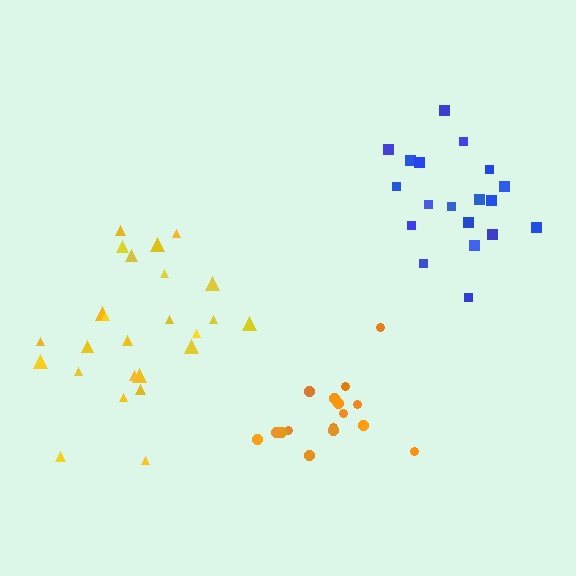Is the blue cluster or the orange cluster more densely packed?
Orange.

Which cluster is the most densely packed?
Orange.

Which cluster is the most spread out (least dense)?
Yellow.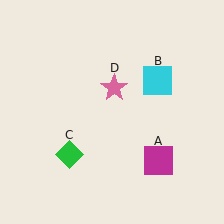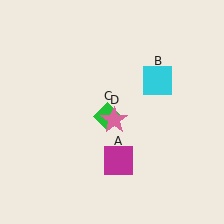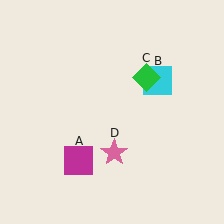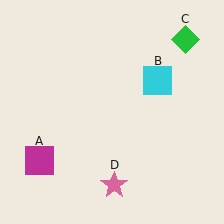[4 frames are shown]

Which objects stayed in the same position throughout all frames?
Cyan square (object B) remained stationary.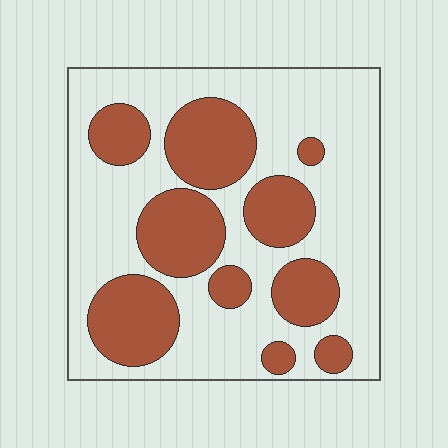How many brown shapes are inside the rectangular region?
10.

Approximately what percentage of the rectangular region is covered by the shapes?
Approximately 35%.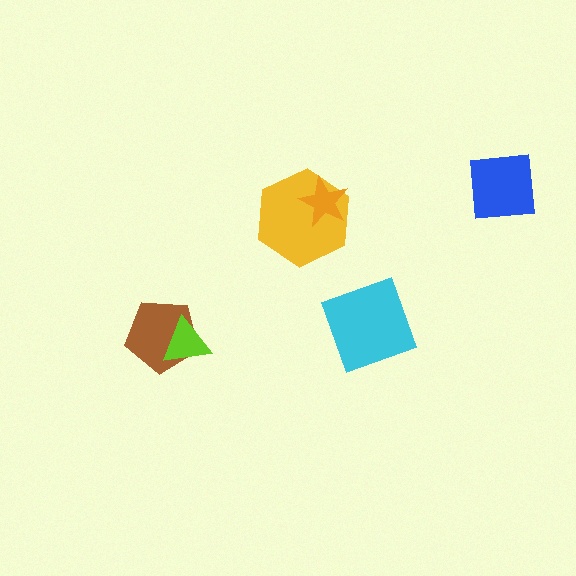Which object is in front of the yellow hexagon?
The orange star is in front of the yellow hexagon.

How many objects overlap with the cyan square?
0 objects overlap with the cyan square.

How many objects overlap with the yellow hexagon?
1 object overlaps with the yellow hexagon.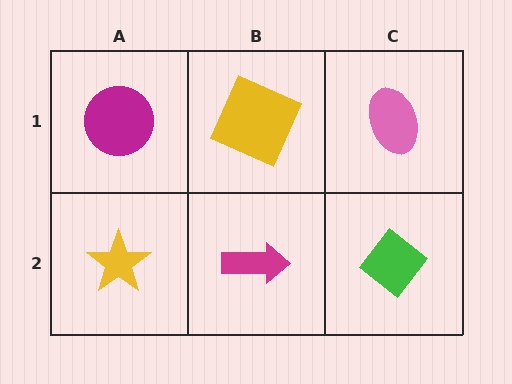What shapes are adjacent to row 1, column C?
A green diamond (row 2, column C), a yellow square (row 1, column B).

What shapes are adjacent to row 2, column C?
A pink ellipse (row 1, column C), a magenta arrow (row 2, column B).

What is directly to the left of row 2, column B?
A yellow star.